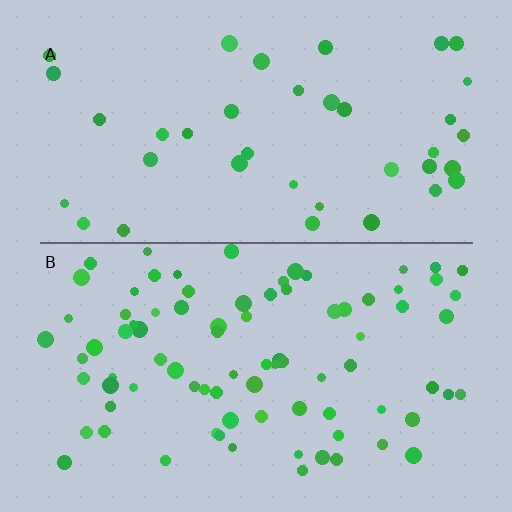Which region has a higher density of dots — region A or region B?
B (the bottom).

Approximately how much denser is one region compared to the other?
Approximately 2.1× — region B over region A.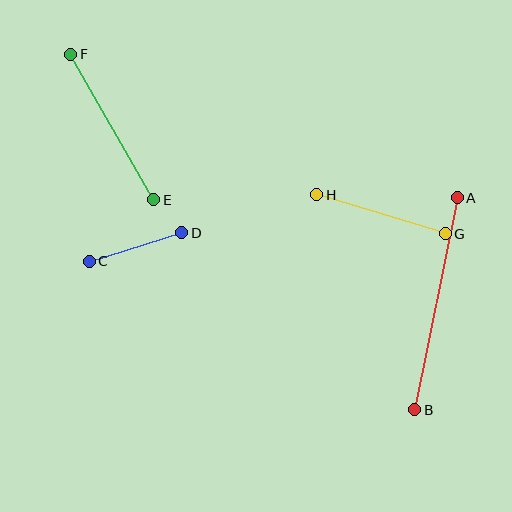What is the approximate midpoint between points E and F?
The midpoint is at approximately (112, 127) pixels.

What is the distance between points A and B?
The distance is approximately 216 pixels.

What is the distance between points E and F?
The distance is approximately 168 pixels.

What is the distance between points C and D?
The distance is approximately 97 pixels.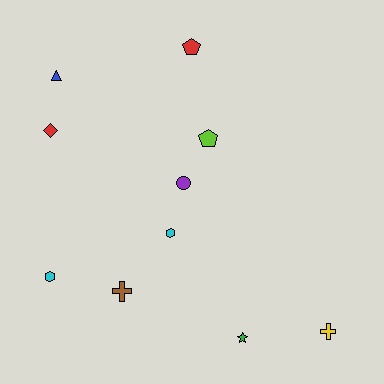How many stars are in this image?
There is 1 star.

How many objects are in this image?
There are 10 objects.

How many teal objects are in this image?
There are no teal objects.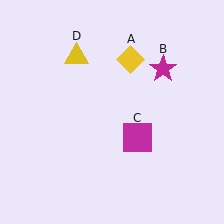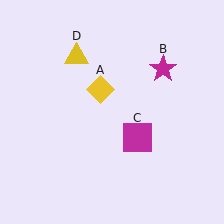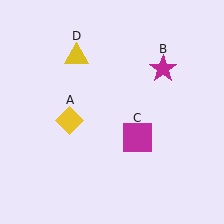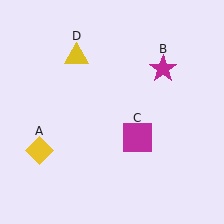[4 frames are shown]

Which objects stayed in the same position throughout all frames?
Magenta star (object B) and magenta square (object C) and yellow triangle (object D) remained stationary.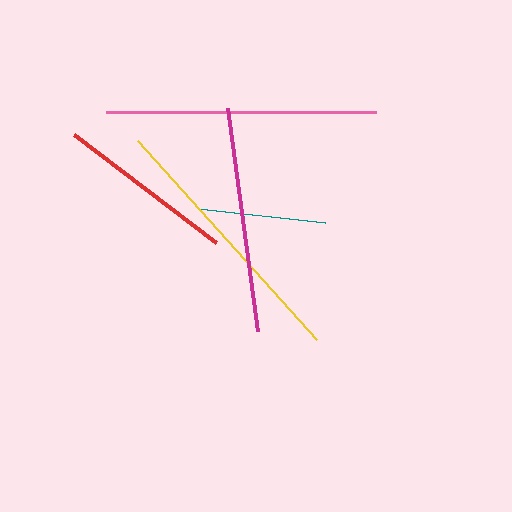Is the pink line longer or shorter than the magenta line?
The pink line is longer than the magenta line.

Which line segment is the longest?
The pink line is the longest at approximately 270 pixels.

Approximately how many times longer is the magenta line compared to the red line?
The magenta line is approximately 1.3 times the length of the red line.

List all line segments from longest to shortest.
From longest to shortest: pink, yellow, magenta, red, teal.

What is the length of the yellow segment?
The yellow segment is approximately 268 pixels long.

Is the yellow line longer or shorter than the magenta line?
The yellow line is longer than the magenta line.